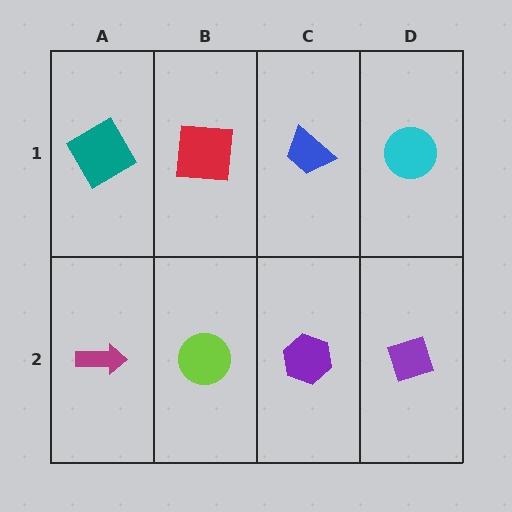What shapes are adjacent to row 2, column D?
A cyan circle (row 1, column D), a purple hexagon (row 2, column C).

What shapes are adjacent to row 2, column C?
A blue trapezoid (row 1, column C), a lime circle (row 2, column B), a purple diamond (row 2, column D).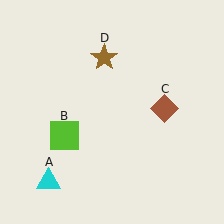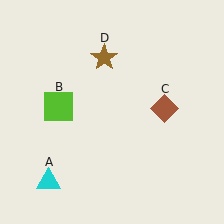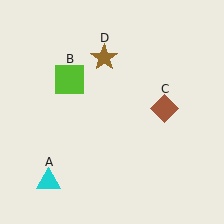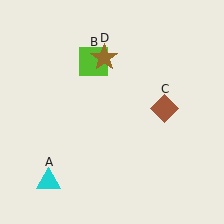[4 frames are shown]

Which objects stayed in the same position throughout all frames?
Cyan triangle (object A) and brown diamond (object C) and brown star (object D) remained stationary.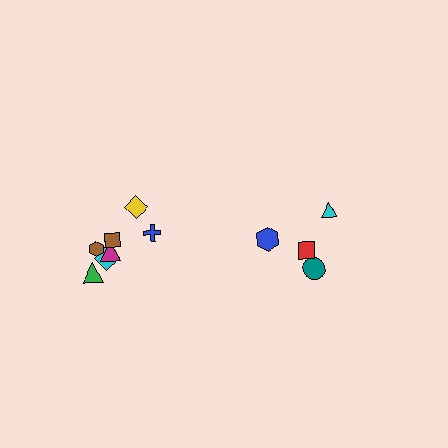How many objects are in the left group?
There are 7 objects.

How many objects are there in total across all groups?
There are 11 objects.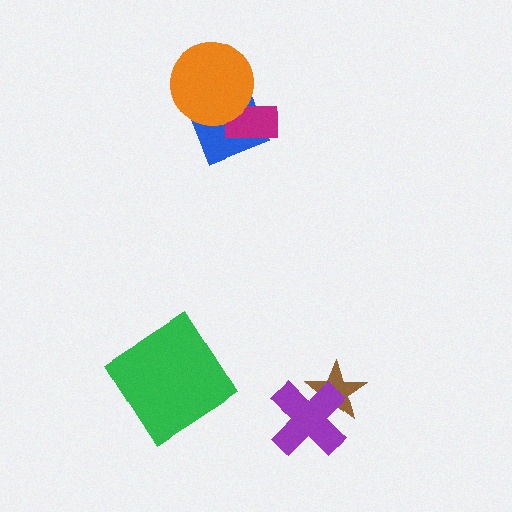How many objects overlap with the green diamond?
0 objects overlap with the green diamond.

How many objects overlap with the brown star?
1 object overlaps with the brown star.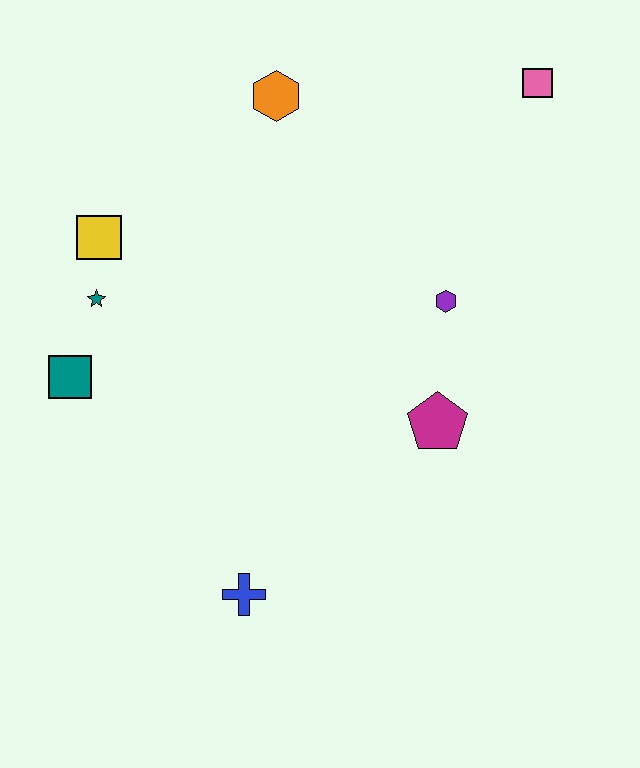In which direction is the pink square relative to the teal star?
The pink square is to the right of the teal star.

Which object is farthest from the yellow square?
The pink square is farthest from the yellow square.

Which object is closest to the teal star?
The yellow square is closest to the teal star.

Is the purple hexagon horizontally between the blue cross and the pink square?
Yes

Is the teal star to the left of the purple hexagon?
Yes